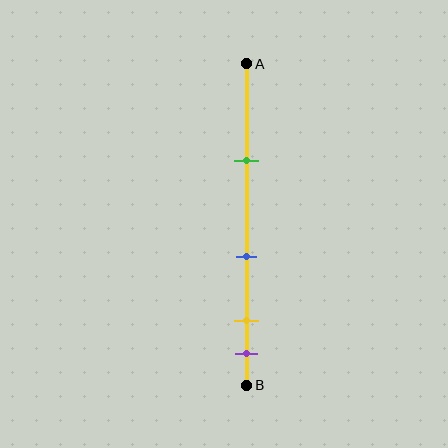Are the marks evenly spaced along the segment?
No, the marks are not evenly spaced.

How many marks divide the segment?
There are 4 marks dividing the segment.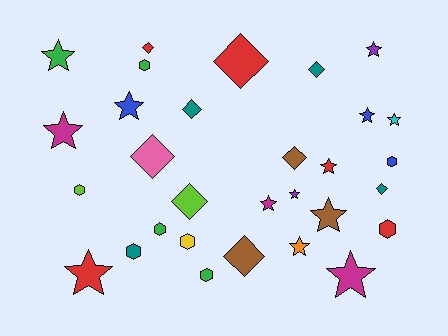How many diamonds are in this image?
There are 9 diamonds.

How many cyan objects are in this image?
There is 1 cyan object.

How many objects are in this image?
There are 30 objects.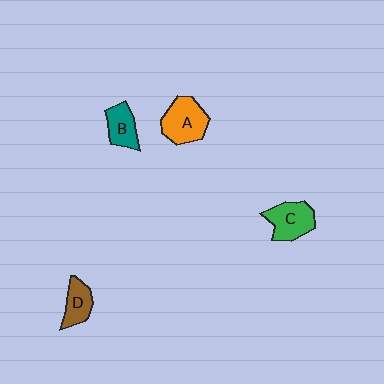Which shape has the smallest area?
Shape D (brown).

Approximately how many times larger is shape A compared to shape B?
Approximately 1.5 times.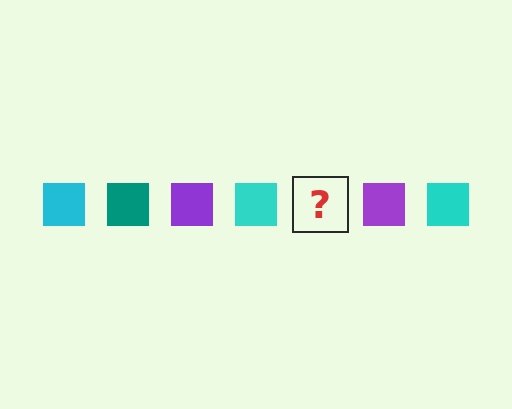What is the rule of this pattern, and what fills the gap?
The rule is that the pattern cycles through cyan, teal, purple squares. The gap should be filled with a teal square.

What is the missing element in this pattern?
The missing element is a teal square.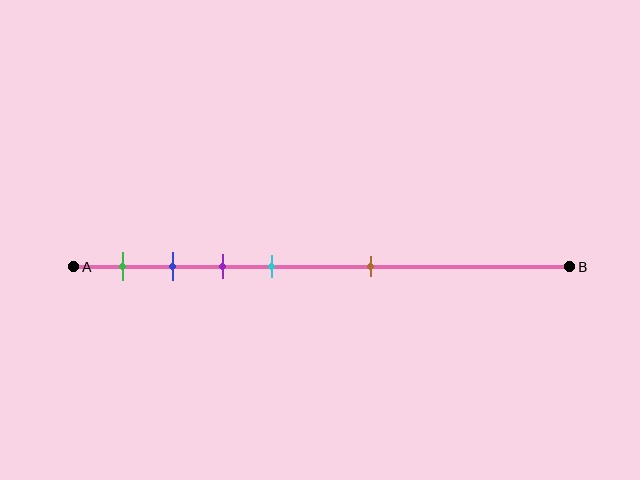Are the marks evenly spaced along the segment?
No, the marks are not evenly spaced.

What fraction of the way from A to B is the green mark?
The green mark is approximately 10% (0.1) of the way from A to B.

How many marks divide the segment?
There are 5 marks dividing the segment.